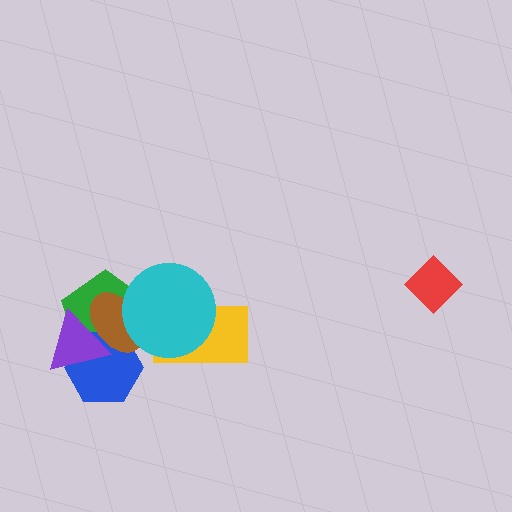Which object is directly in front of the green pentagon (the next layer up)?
The blue hexagon is directly in front of the green pentagon.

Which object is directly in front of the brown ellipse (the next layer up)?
The purple triangle is directly in front of the brown ellipse.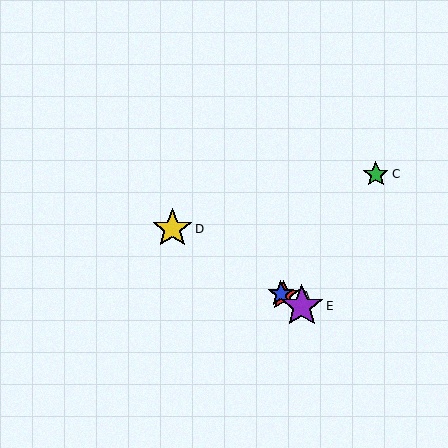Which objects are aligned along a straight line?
Objects A, B, D, E are aligned along a straight line.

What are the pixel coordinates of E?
Object E is at (302, 306).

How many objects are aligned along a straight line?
4 objects (A, B, D, E) are aligned along a straight line.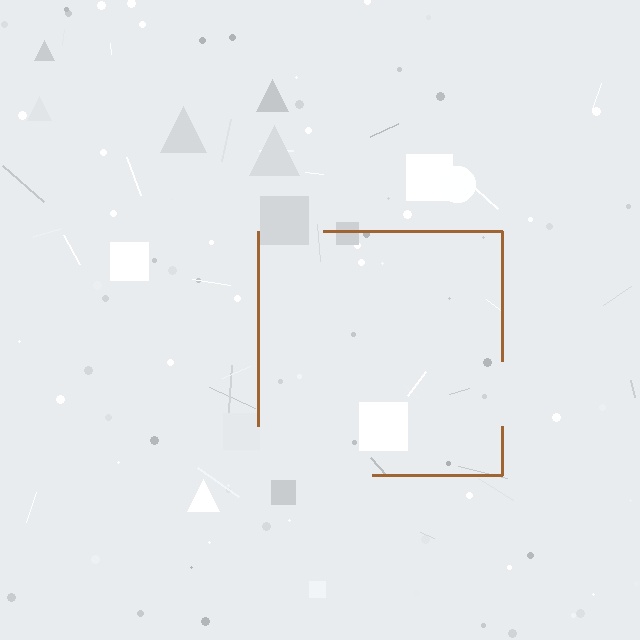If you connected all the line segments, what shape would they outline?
They would outline a square.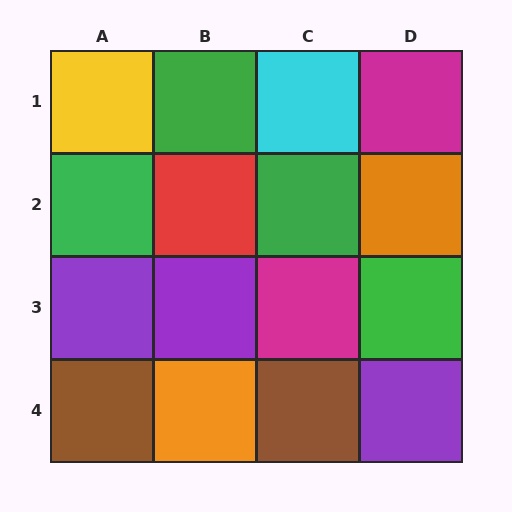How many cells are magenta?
2 cells are magenta.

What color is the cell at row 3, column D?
Green.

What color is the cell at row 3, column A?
Purple.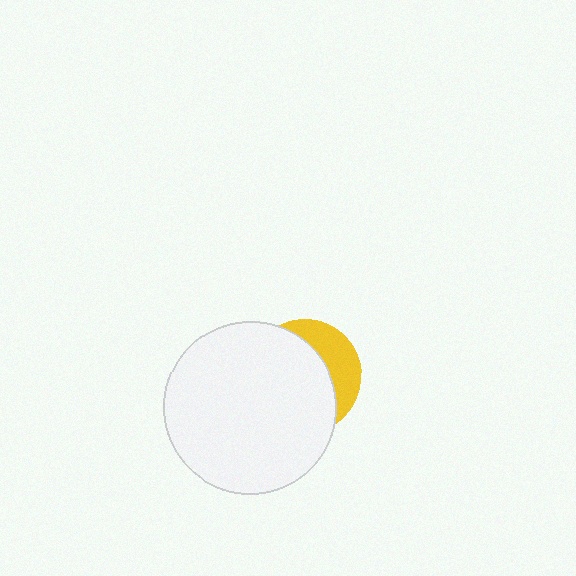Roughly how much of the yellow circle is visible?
A small part of it is visible (roughly 30%).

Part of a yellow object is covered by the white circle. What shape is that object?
It is a circle.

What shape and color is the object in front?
The object in front is a white circle.